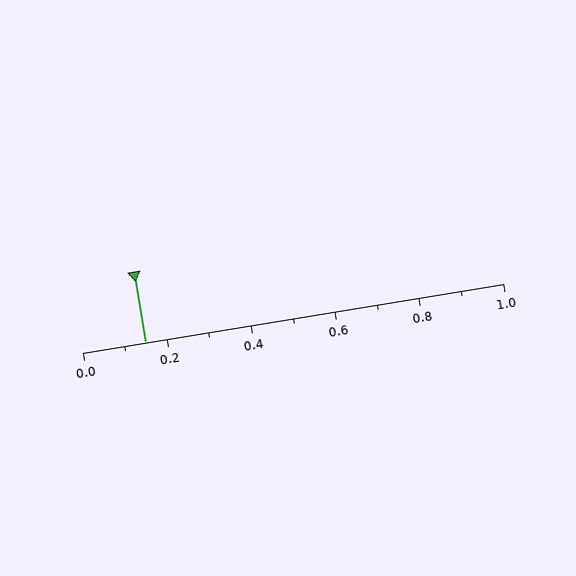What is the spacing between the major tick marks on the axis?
The major ticks are spaced 0.2 apart.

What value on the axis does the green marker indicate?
The marker indicates approximately 0.15.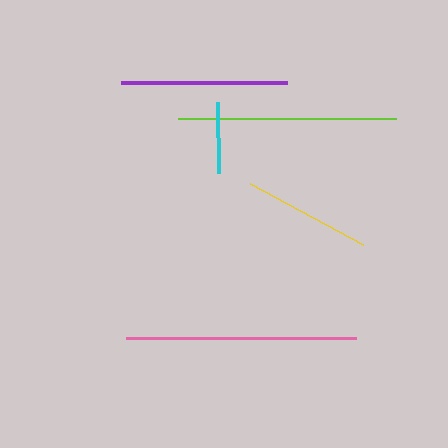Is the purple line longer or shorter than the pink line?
The pink line is longer than the purple line.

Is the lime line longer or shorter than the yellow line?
The lime line is longer than the yellow line.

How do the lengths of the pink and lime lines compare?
The pink and lime lines are approximately the same length.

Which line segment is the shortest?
The cyan line is the shortest at approximately 71 pixels.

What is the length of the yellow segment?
The yellow segment is approximately 128 pixels long.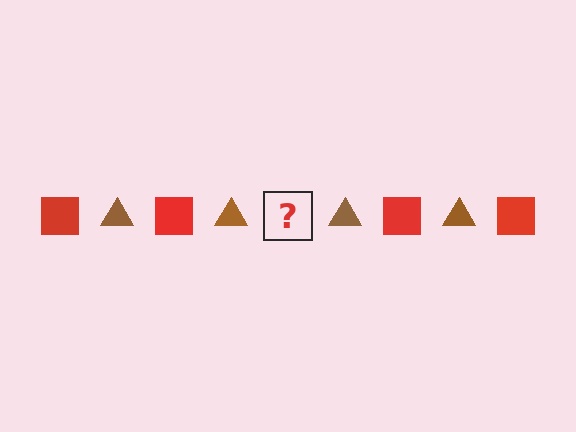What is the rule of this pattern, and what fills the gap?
The rule is that the pattern alternates between red square and brown triangle. The gap should be filled with a red square.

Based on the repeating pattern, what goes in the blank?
The blank should be a red square.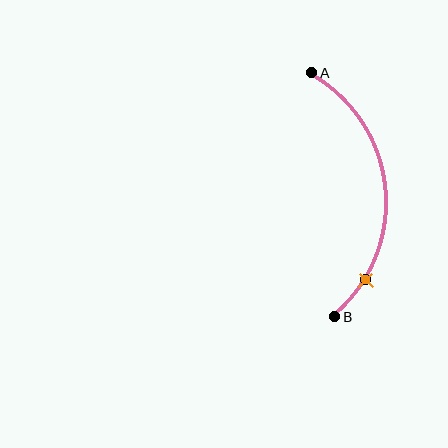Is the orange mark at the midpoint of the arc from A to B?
No. The orange mark lies on the arc but is closer to endpoint B. The arc midpoint would be at the point on the curve equidistant along the arc from both A and B.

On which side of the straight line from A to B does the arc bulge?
The arc bulges to the right of the straight line connecting A and B.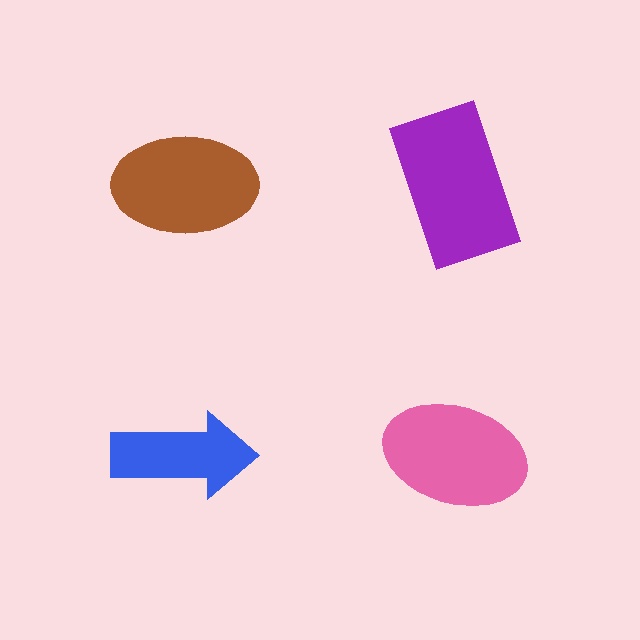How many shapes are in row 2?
2 shapes.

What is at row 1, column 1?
A brown ellipse.